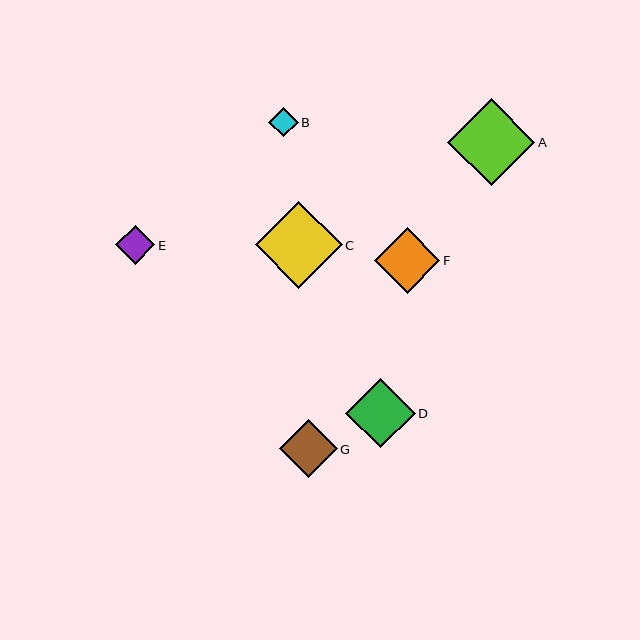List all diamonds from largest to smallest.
From largest to smallest: A, C, D, F, G, E, B.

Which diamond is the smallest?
Diamond B is the smallest with a size of approximately 30 pixels.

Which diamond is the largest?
Diamond A is the largest with a size of approximately 88 pixels.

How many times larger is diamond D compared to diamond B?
Diamond D is approximately 2.4 times the size of diamond B.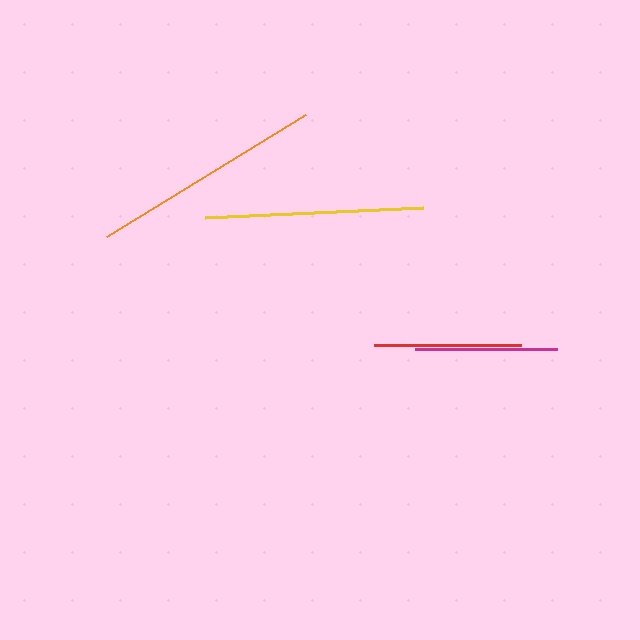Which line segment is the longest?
The orange line is the longest at approximately 234 pixels.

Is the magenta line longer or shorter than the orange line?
The orange line is longer than the magenta line.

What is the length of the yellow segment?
The yellow segment is approximately 218 pixels long.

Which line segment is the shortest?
The magenta line is the shortest at approximately 142 pixels.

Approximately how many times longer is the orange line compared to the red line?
The orange line is approximately 1.6 times the length of the red line.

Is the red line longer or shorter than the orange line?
The orange line is longer than the red line.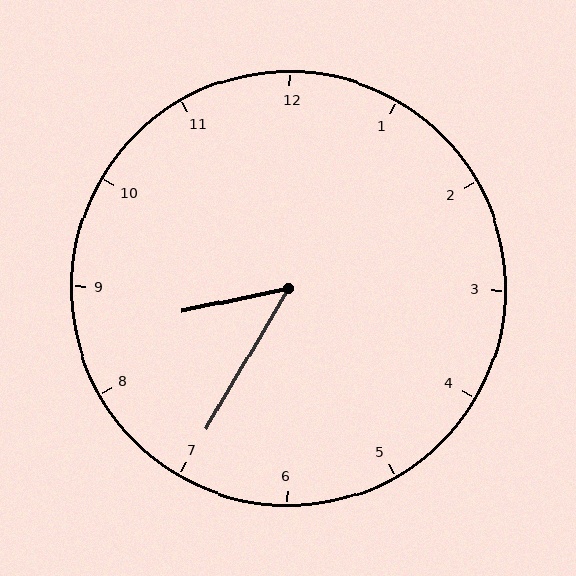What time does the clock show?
8:35.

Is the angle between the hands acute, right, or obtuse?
It is acute.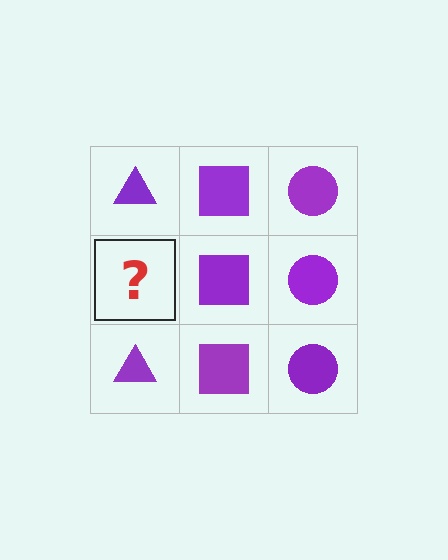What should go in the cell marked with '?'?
The missing cell should contain a purple triangle.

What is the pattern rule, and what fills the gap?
The rule is that each column has a consistent shape. The gap should be filled with a purple triangle.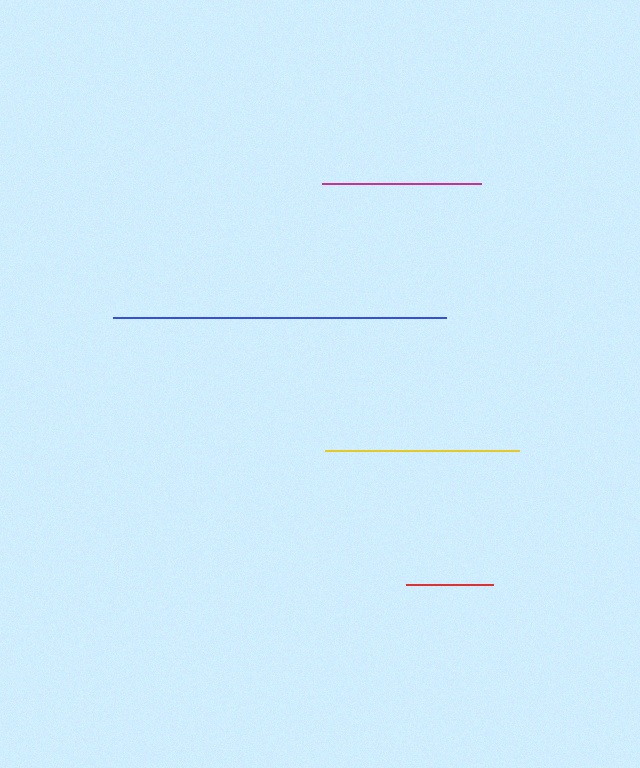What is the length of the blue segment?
The blue segment is approximately 333 pixels long.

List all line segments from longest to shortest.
From longest to shortest: blue, yellow, magenta, red.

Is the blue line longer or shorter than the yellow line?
The blue line is longer than the yellow line.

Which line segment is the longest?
The blue line is the longest at approximately 333 pixels.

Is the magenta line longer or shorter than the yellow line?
The yellow line is longer than the magenta line.